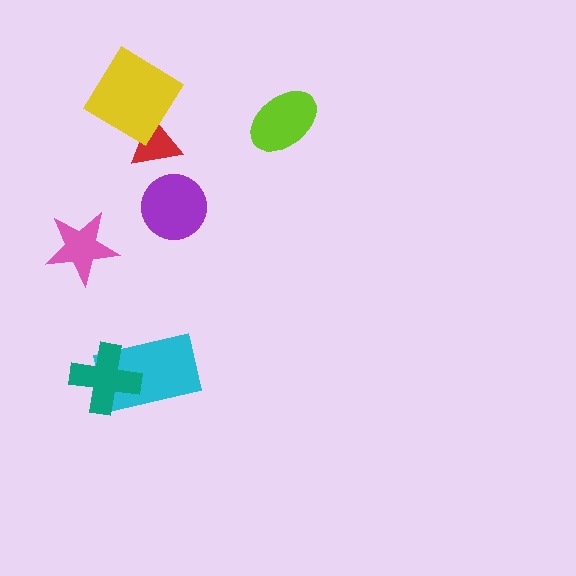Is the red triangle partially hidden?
Yes, it is partially covered by another shape.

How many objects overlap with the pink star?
0 objects overlap with the pink star.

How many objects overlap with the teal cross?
1 object overlaps with the teal cross.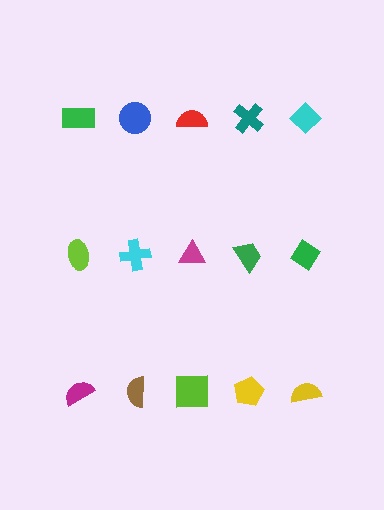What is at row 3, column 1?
A magenta semicircle.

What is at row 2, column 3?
A magenta triangle.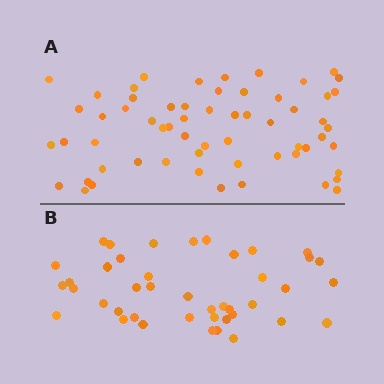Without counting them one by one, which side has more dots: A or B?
Region A (the top region) has more dots.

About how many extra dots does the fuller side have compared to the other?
Region A has approximately 20 more dots than region B.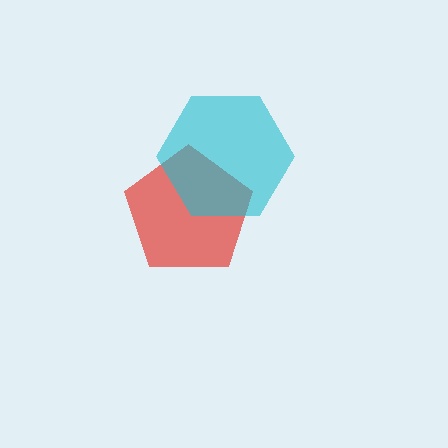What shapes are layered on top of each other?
The layered shapes are: a red pentagon, a cyan hexagon.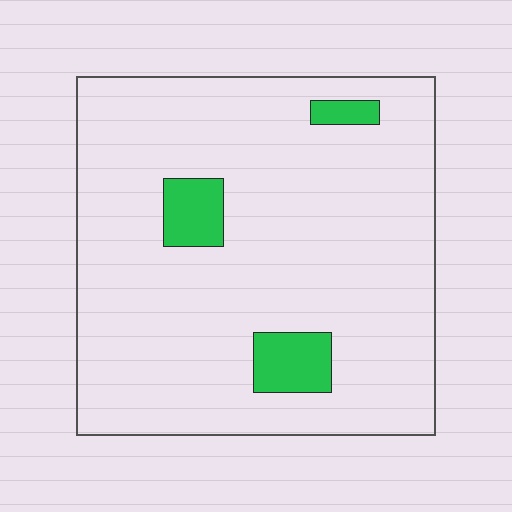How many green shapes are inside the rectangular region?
3.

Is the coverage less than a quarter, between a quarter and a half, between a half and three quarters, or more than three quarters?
Less than a quarter.